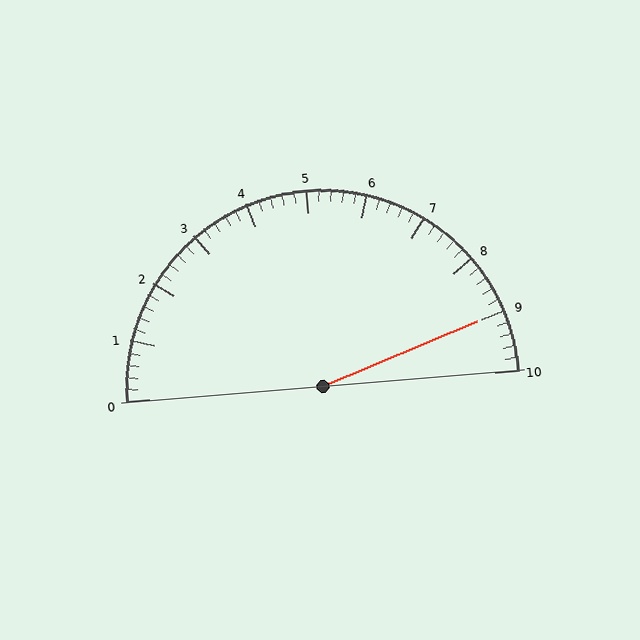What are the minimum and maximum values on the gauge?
The gauge ranges from 0 to 10.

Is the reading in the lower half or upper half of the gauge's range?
The reading is in the upper half of the range (0 to 10).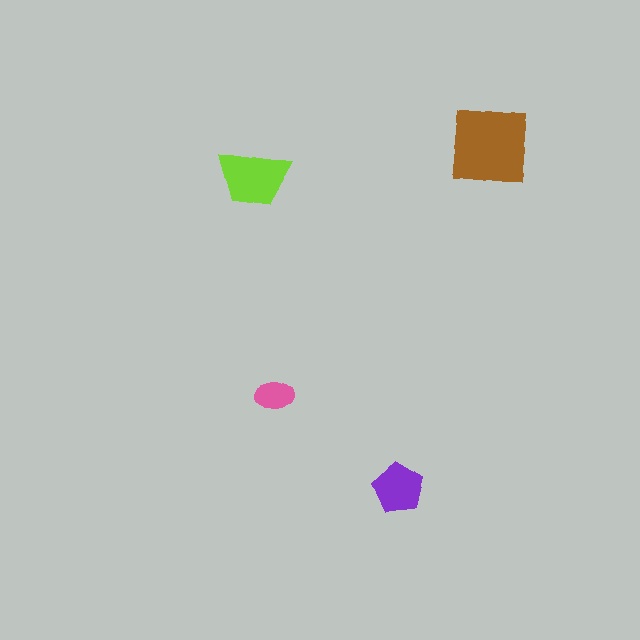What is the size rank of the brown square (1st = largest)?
1st.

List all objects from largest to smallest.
The brown square, the lime trapezoid, the purple pentagon, the pink ellipse.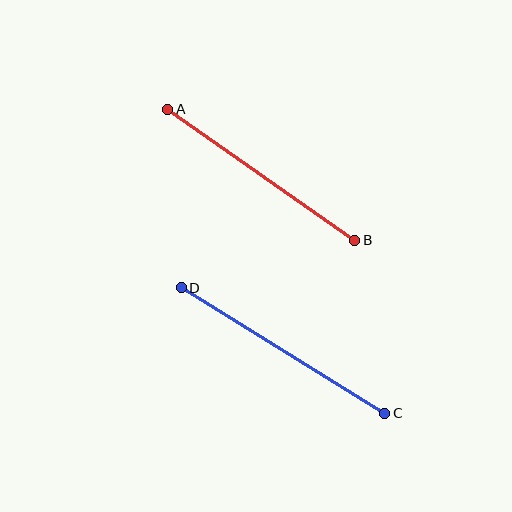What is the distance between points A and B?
The distance is approximately 228 pixels.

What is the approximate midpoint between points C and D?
The midpoint is at approximately (283, 350) pixels.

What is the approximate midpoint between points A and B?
The midpoint is at approximately (261, 175) pixels.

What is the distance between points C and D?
The distance is approximately 239 pixels.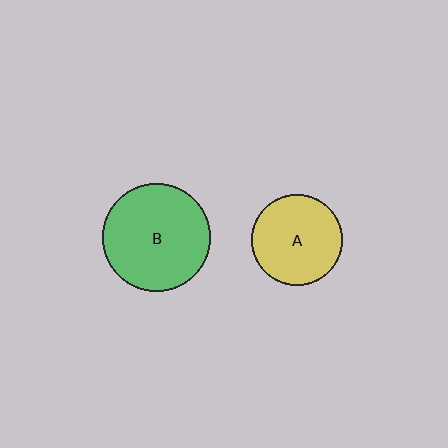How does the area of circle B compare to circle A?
Approximately 1.4 times.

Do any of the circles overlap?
No, none of the circles overlap.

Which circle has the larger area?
Circle B (green).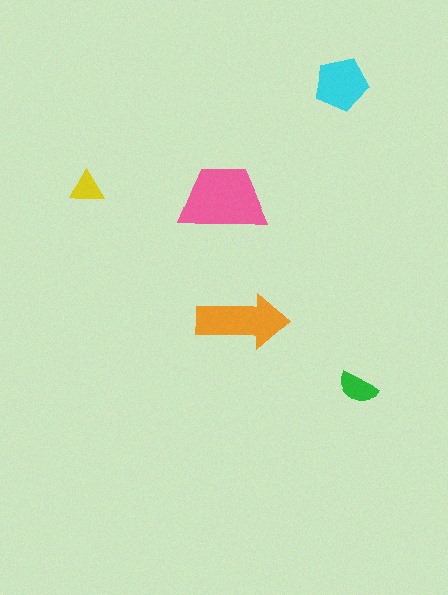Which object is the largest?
The pink trapezoid.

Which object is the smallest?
The yellow triangle.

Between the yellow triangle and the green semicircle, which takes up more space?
The green semicircle.